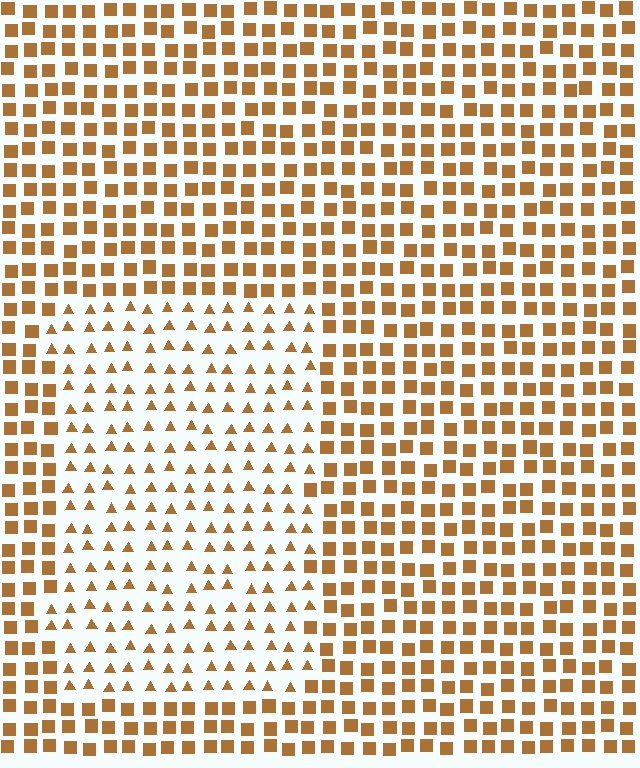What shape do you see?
I see a rectangle.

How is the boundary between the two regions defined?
The boundary is defined by a change in element shape: triangles inside vs. squares outside. All elements share the same color and spacing.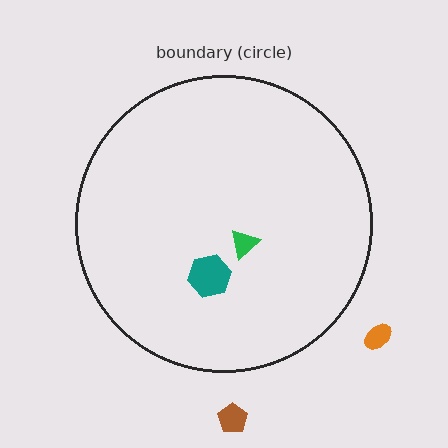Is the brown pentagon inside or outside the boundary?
Outside.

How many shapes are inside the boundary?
2 inside, 2 outside.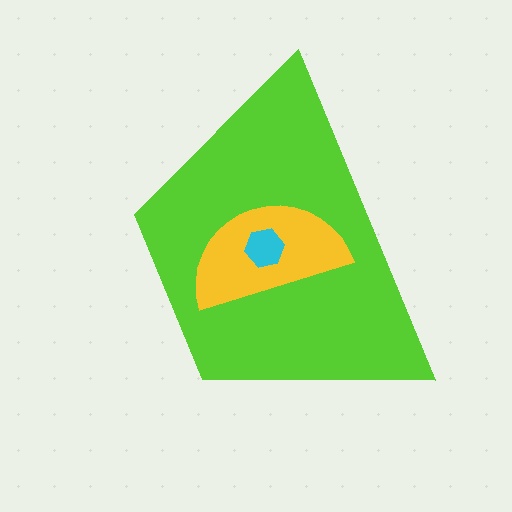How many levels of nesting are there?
3.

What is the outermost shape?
The lime trapezoid.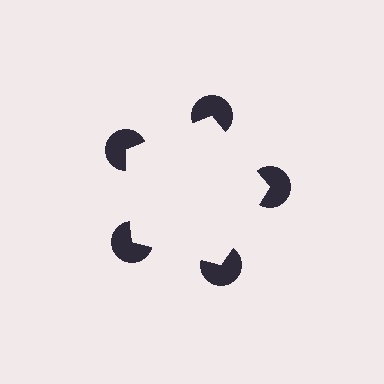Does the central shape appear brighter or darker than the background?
It typically appears slightly brighter than the background, even though no actual brightness change is drawn.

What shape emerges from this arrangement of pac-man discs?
An illusory pentagon — its edges are inferred from the aligned wedge cuts in the pac-man discs, not physically drawn.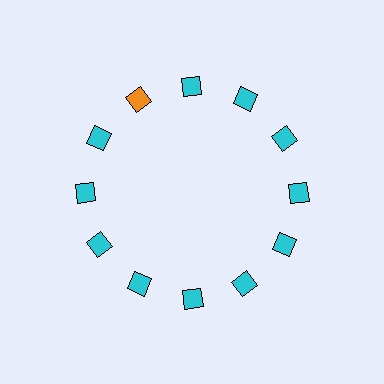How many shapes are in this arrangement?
There are 12 shapes arranged in a ring pattern.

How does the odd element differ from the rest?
It has a different color: orange instead of cyan.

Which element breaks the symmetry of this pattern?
The orange square at roughly the 11 o'clock position breaks the symmetry. All other shapes are cyan squares.